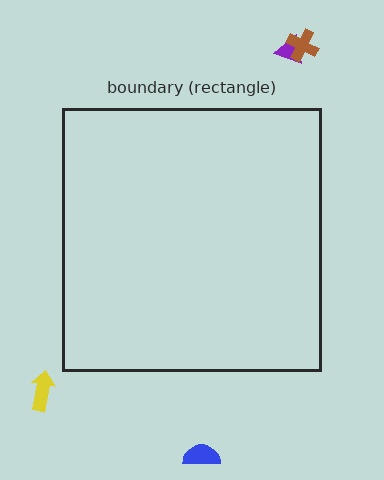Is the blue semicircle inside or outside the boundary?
Outside.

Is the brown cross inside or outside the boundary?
Outside.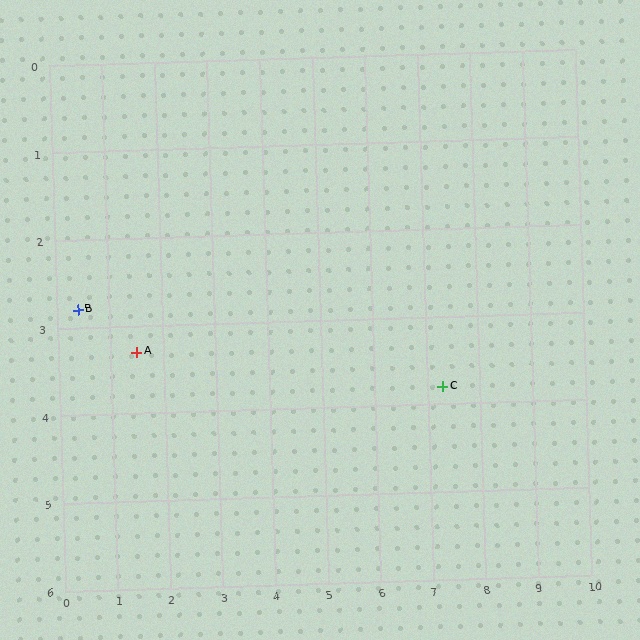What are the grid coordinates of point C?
Point C is at approximately (7.3, 3.8).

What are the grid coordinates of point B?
Point B is at approximately (0.4, 2.8).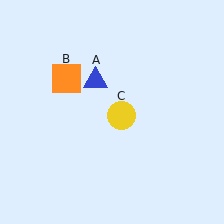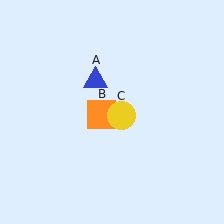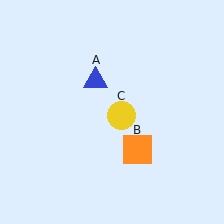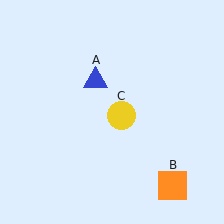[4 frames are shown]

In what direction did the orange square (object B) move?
The orange square (object B) moved down and to the right.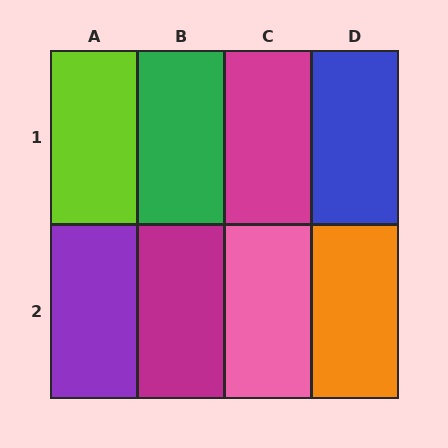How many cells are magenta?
2 cells are magenta.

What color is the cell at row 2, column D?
Orange.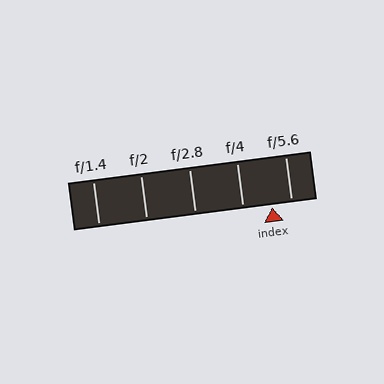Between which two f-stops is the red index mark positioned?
The index mark is between f/4 and f/5.6.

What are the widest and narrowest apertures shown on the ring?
The widest aperture shown is f/1.4 and the narrowest is f/5.6.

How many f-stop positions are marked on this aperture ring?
There are 5 f-stop positions marked.